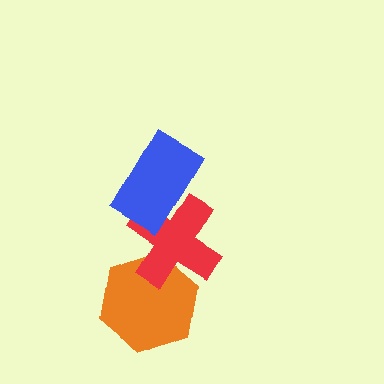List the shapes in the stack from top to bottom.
From top to bottom: the blue rectangle, the red cross, the orange hexagon.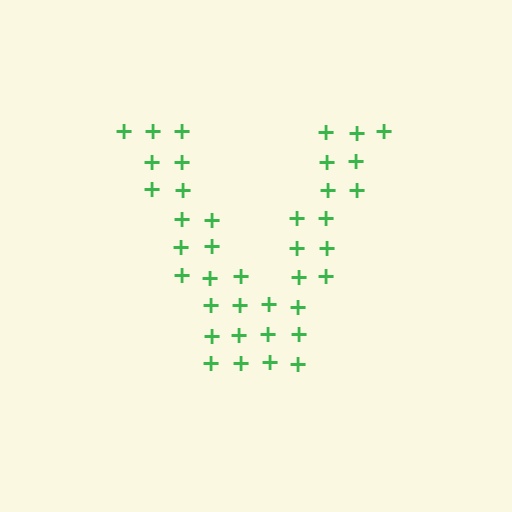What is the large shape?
The large shape is the letter V.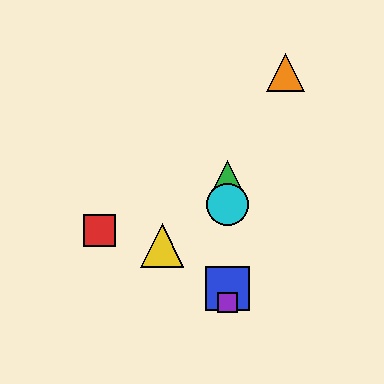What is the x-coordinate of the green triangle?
The green triangle is at x≈228.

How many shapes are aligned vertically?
4 shapes (the blue square, the green triangle, the purple square, the cyan circle) are aligned vertically.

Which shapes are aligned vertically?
The blue square, the green triangle, the purple square, the cyan circle are aligned vertically.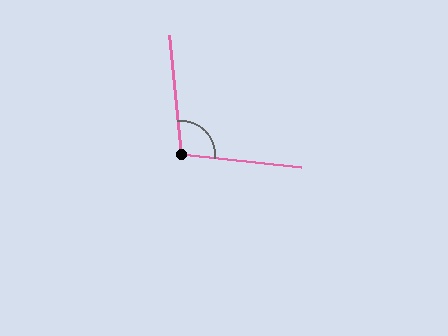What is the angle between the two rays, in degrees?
Approximately 102 degrees.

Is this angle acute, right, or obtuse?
It is obtuse.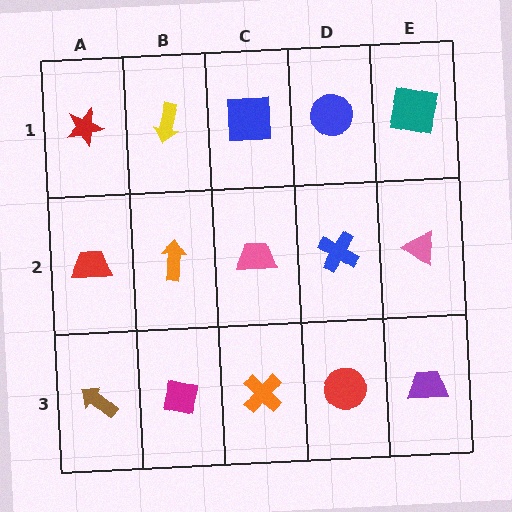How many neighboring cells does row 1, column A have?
2.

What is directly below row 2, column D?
A red circle.